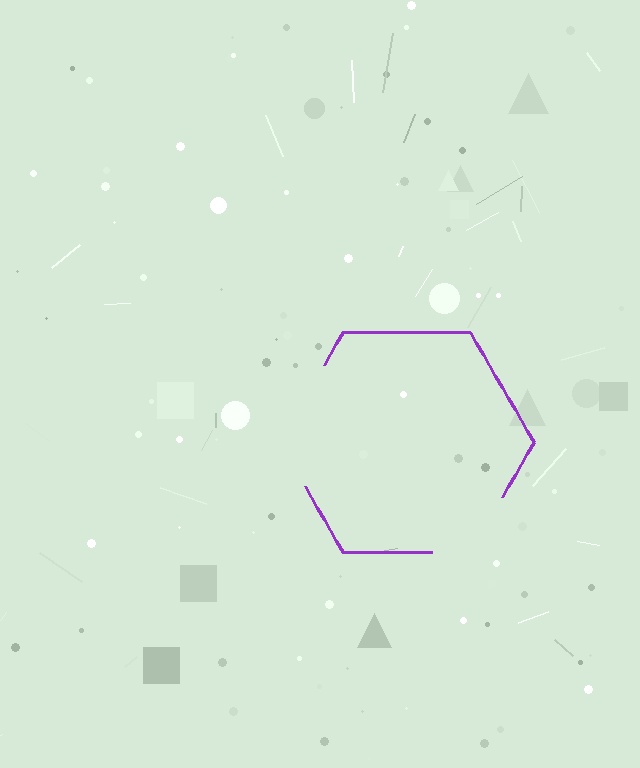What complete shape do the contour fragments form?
The contour fragments form a hexagon.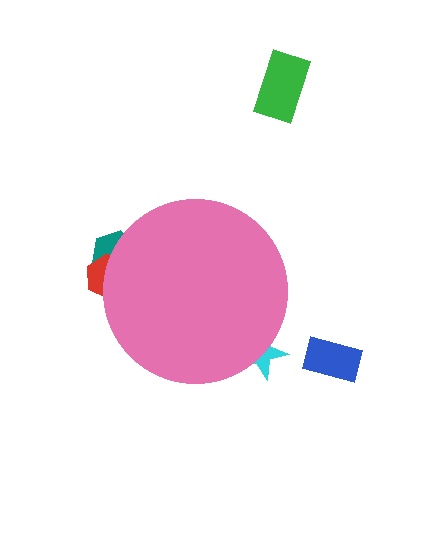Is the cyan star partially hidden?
Yes, the cyan star is partially hidden behind the pink circle.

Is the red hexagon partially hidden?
Yes, the red hexagon is partially hidden behind the pink circle.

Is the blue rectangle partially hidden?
No, the blue rectangle is fully visible.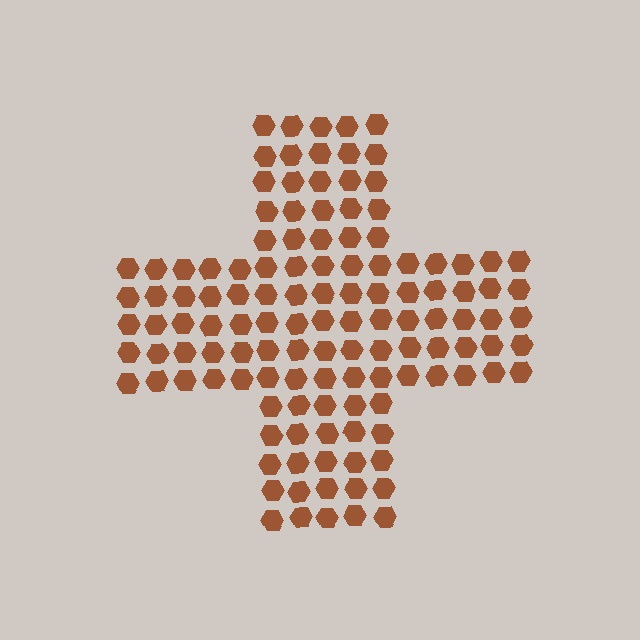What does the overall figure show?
The overall figure shows a cross.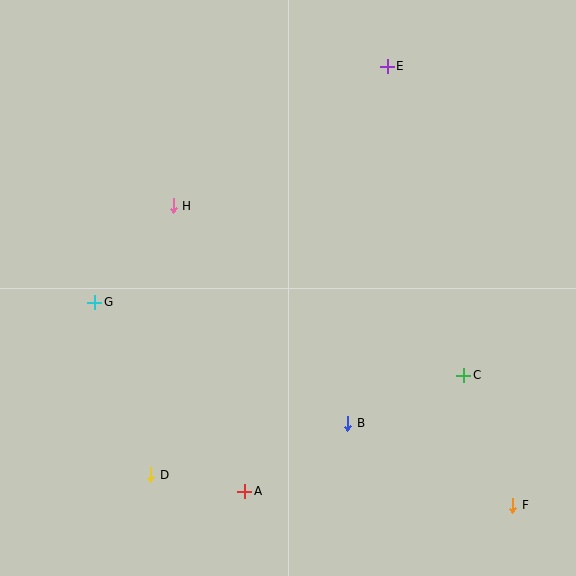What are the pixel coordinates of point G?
Point G is at (95, 302).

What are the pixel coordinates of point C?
Point C is at (464, 375).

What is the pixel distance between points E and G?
The distance between E and G is 376 pixels.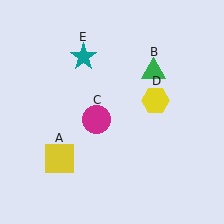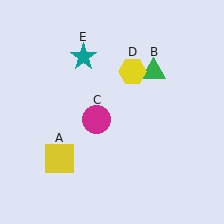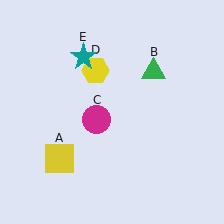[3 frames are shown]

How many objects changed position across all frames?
1 object changed position: yellow hexagon (object D).